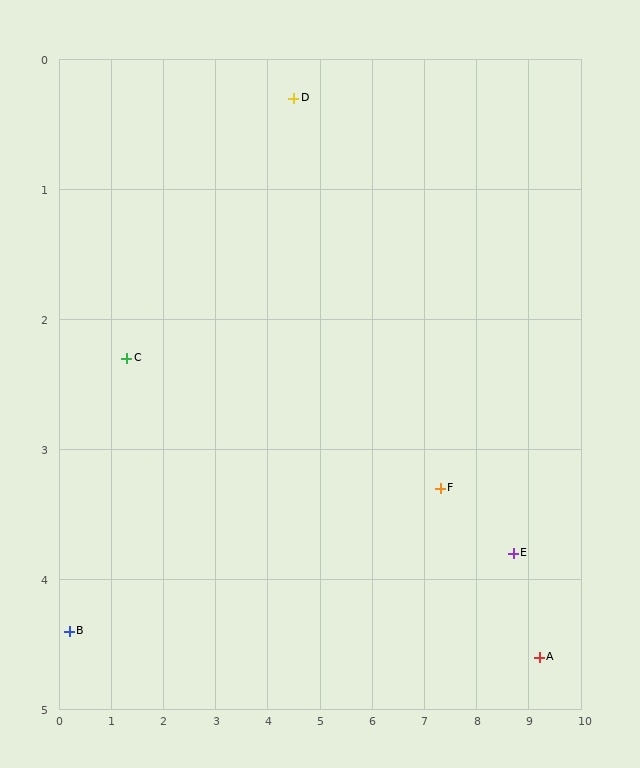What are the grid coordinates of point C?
Point C is at approximately (1.3, 2.3).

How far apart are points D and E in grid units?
Points D and E are about 5.5 grid units apart.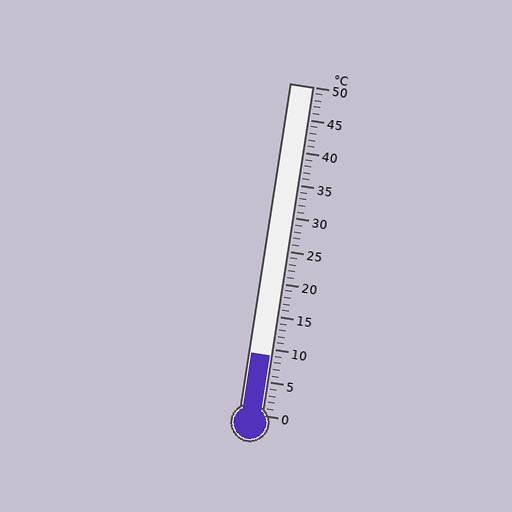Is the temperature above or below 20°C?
The temperature is below 20°C.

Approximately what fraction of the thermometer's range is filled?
The thermometer is filled to approximately 20% of its range.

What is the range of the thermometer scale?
The thermometer scale ranges from 0°C to 50°C.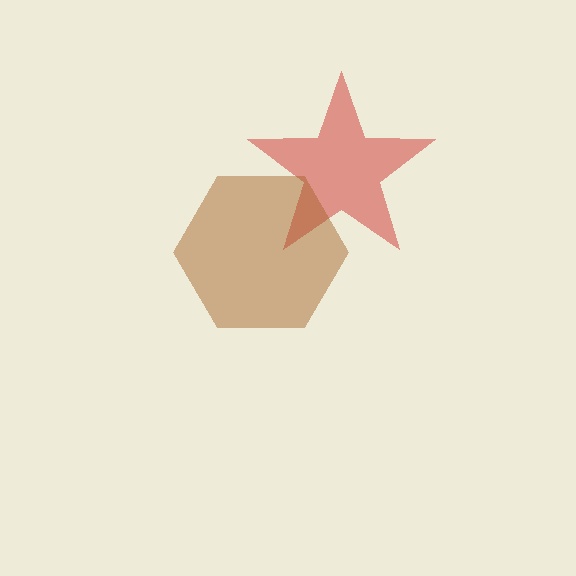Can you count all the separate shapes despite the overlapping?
Yes, there are 2 separate shapes.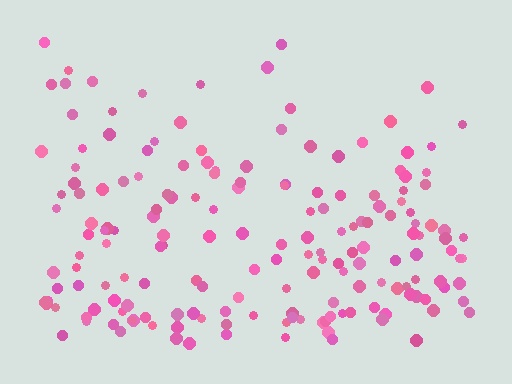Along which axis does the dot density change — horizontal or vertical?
Vertical.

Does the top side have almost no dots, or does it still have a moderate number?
Still a moderate number, just noticeably fewer than the bottom.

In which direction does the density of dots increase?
From top to bottom, with the bottom side densest.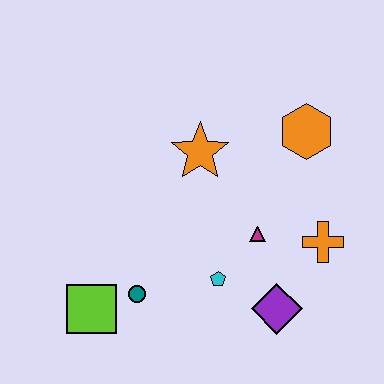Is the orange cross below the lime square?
No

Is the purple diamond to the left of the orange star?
No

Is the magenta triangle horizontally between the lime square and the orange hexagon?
Yes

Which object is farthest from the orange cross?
The lime square is farthest from the orange cross.